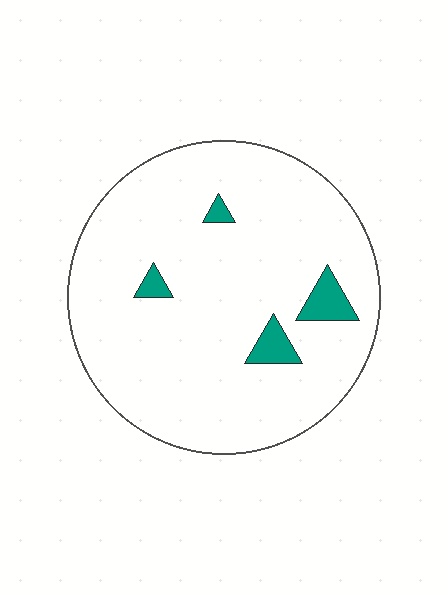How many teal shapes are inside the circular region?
4.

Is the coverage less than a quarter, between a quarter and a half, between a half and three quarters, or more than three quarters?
Less than a quarter.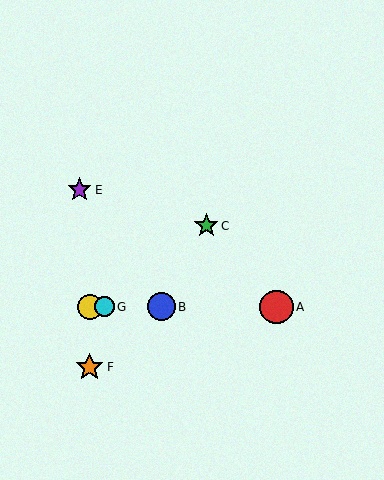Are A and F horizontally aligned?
No, A is at y≈307 and F is at y≈367.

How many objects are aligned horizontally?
4 objects (A, B, D, G) are aligned horizontally.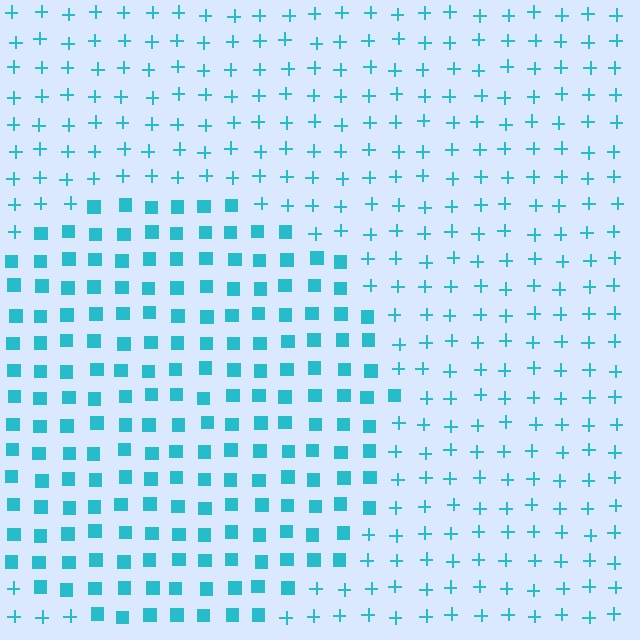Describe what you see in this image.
The image is filled with small cyan elements arranged in a uniform grid. A circle-shaped region contains squares, while the surrounding area contains plus signs. The boundary is defined purely by the change in element shape.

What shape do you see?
I see a circle.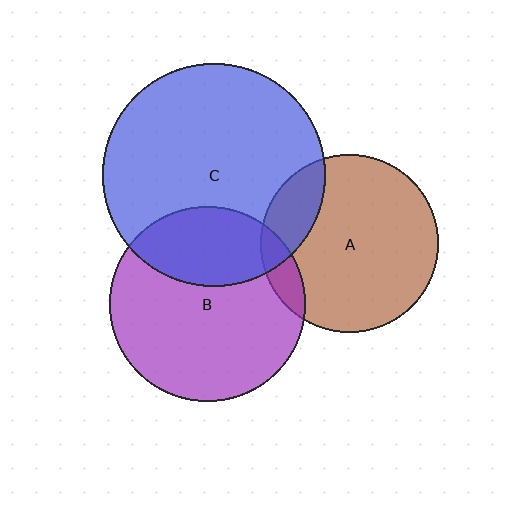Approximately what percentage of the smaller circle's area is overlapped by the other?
Approximately 10%.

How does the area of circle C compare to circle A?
Approximately 1.6 times.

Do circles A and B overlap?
Yes.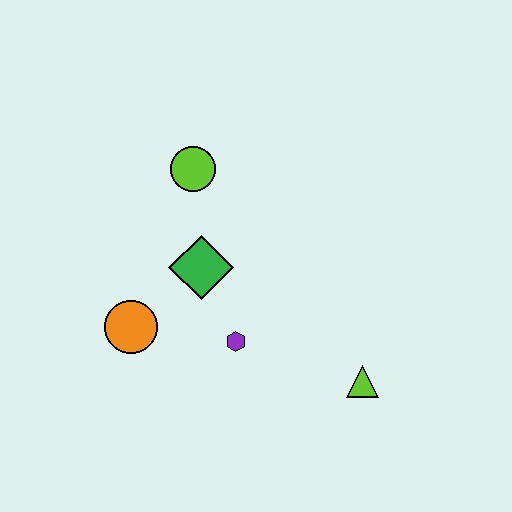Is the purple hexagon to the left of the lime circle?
No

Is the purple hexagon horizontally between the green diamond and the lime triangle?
Yes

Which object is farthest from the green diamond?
The lime triangle is farthest from the green diamond.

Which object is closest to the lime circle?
The green diamond is closest to the lime circle.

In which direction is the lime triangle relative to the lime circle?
The lime triangle is below the lime circle.